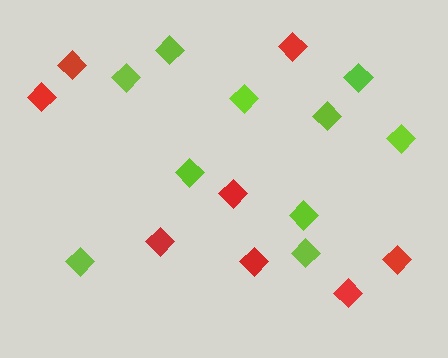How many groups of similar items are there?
There are 2 groups: one group of red diamonds (8) and one group of lime diamonds (10).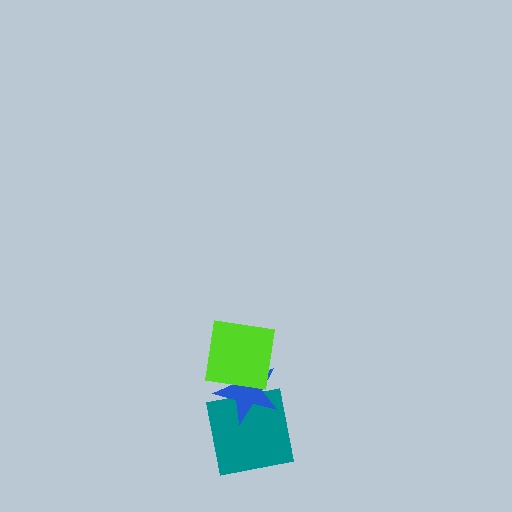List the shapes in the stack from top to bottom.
From top to bottom: the lime square, the blue star, the teal square.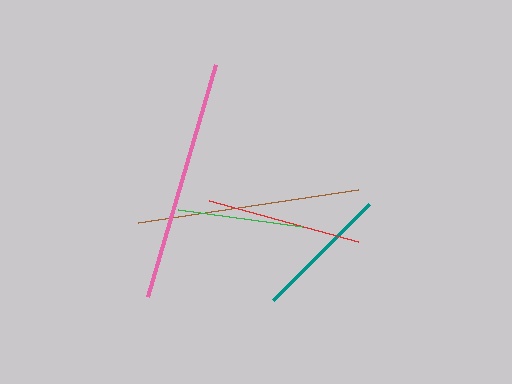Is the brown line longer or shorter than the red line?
The brown line is longer than the red line.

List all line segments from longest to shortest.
From longest to shortest: pink, brown, red, teal, green.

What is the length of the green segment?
The green segment is approximately 125 pixels long.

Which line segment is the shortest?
The green line is the shortest at approximately 125 pixels.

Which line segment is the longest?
The pink line is the longest at approximately 242 pixels.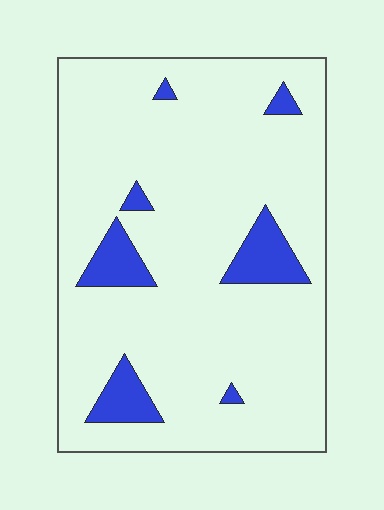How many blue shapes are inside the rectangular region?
7.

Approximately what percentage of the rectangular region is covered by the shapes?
Approximately 10%.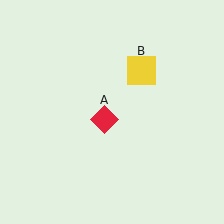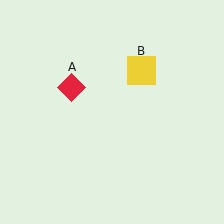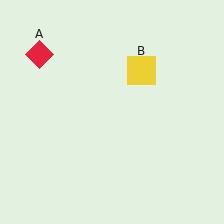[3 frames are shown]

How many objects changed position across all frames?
1 object changed position: red diamond (object A).